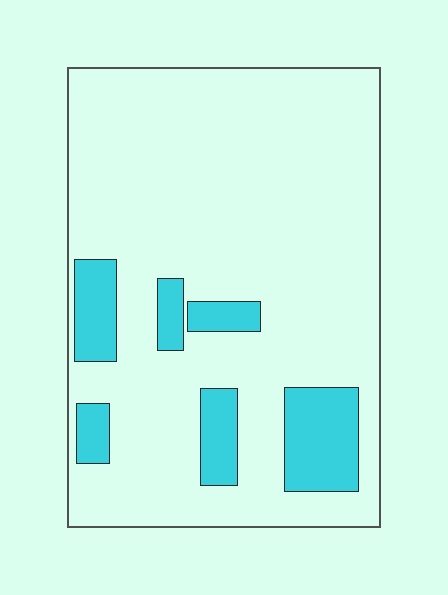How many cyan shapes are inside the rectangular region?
6.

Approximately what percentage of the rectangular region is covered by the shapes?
Approximately 15%.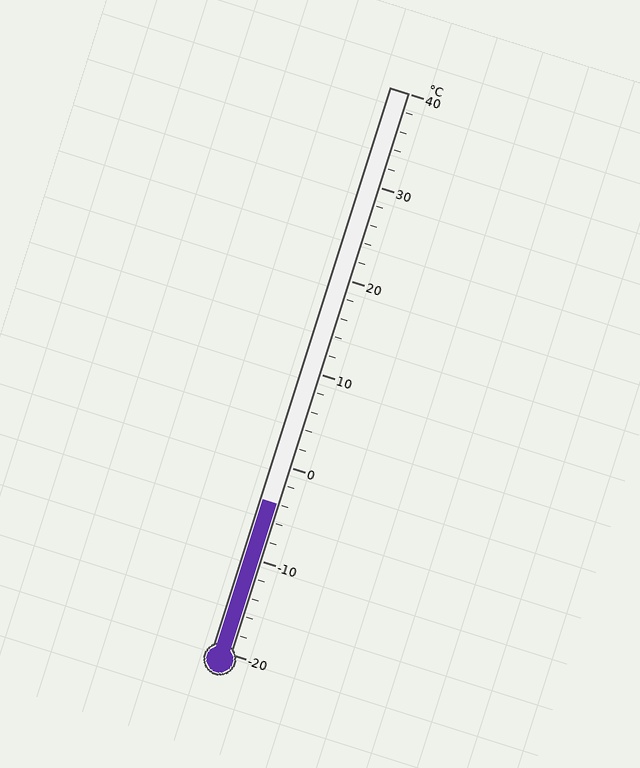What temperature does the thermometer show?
The thermometer shows approximately -4°C.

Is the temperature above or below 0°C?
The temperature is below 0°C.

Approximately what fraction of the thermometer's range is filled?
The thermometer is filled to approximately 25% of its range.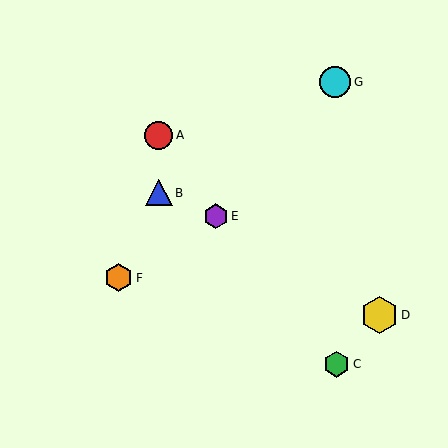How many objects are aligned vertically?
2 objects (A, B) are aligned vertically.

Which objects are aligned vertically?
Objects A, B are aligned vertically.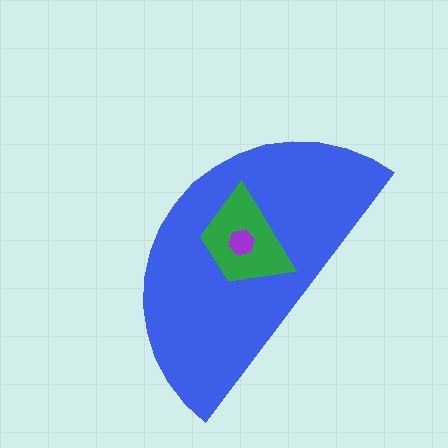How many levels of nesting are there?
3.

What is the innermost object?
The purple hexagon.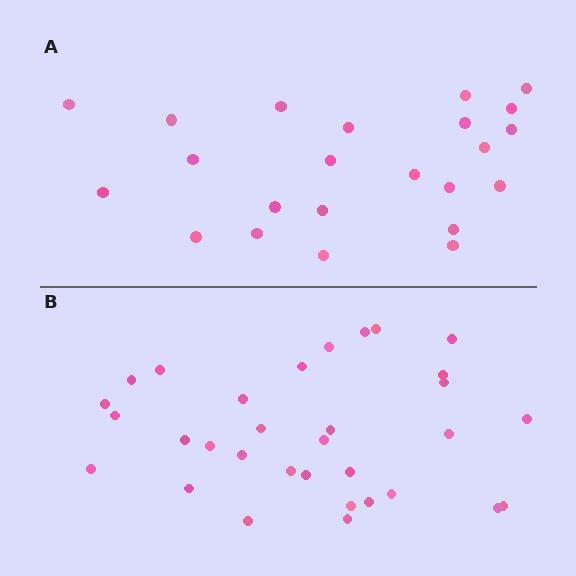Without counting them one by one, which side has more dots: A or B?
Region B (the bottom region) has more dots.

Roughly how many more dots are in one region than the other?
Region B has roughly 8 or so more dots than region A.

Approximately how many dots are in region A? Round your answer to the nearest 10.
About 20 dots. (The exact count is 23, which rounds to 20.)